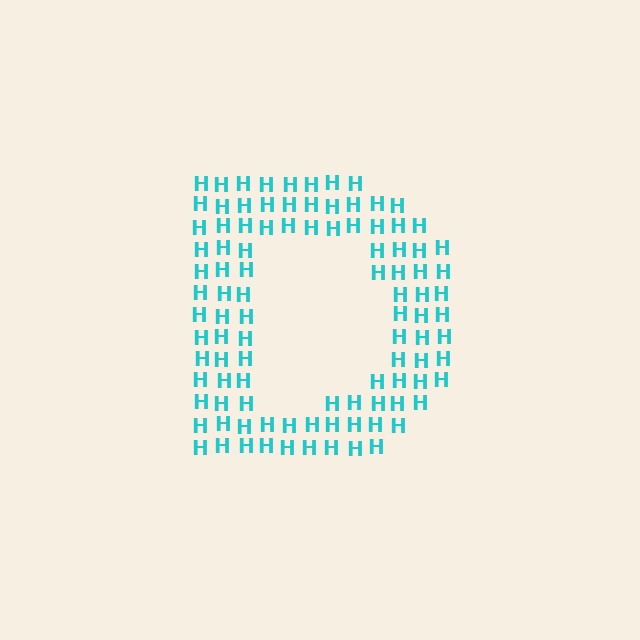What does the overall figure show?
The overall figure shows the letter D.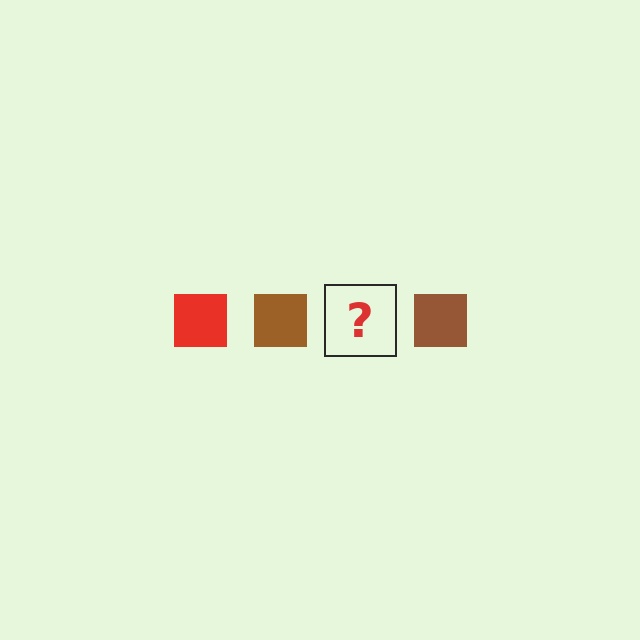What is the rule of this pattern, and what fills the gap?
The rule is that the pattern cycles through red, brown squares. The gap should be filled with a red square.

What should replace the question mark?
The question mark should be replaced with a red square.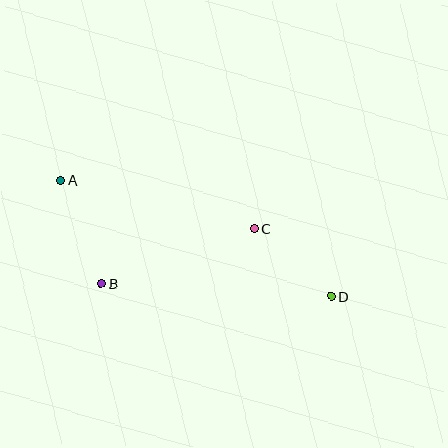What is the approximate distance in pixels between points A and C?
The distance between A and C is approximately 199 pixels.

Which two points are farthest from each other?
Points A and D are farthest from each other.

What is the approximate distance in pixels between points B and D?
The distance between B and D is approximately 231 pixels.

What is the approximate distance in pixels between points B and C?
The distance between B and C is approximately 163 pixels.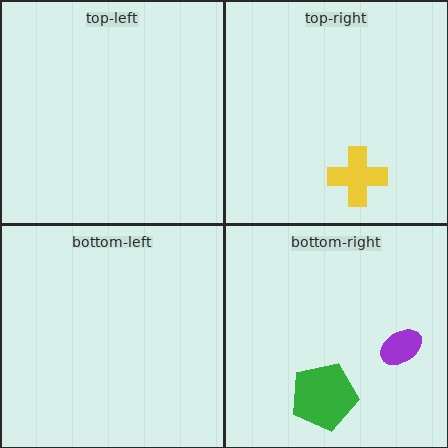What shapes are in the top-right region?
The yellow cross.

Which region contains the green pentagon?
The bottom-right region.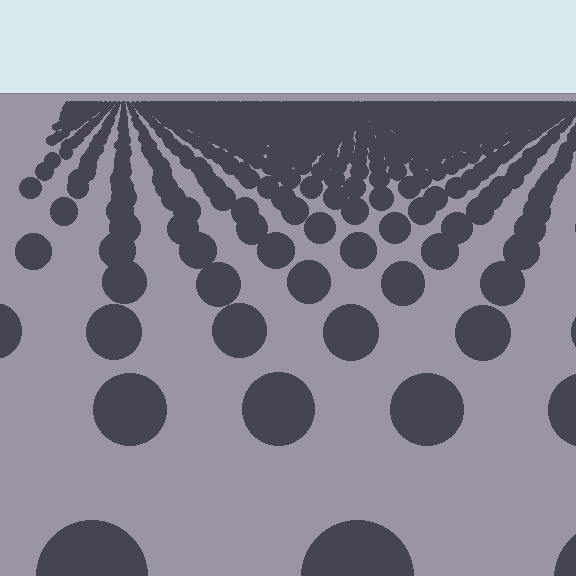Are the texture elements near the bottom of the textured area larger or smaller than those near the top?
Larger. Near the bottom, elements are closer to the viewer and appear at a bigger on-screen size.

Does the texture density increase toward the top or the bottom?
Density increases toward the top.